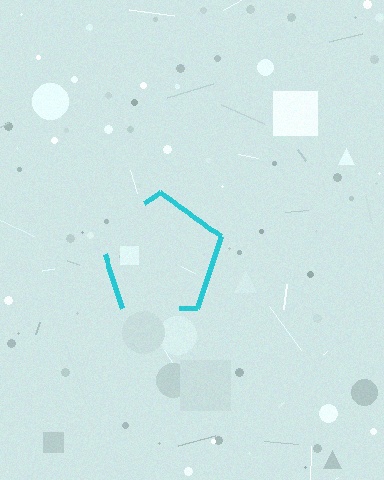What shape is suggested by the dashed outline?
The dashed outline suggests a pentagon.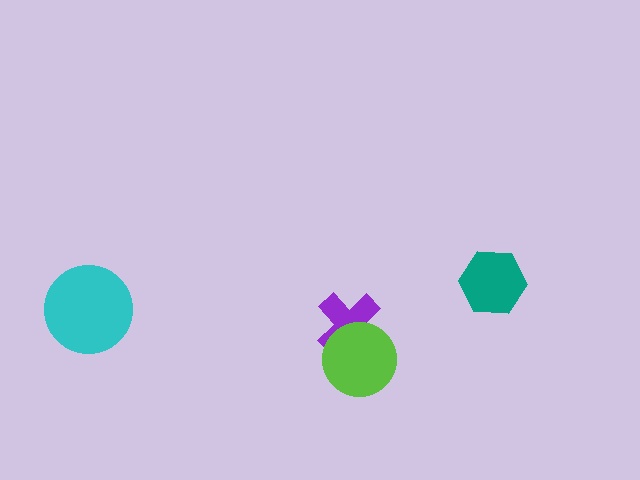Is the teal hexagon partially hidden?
No, no other shape covers it.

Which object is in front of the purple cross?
The lime circle is in front of the purple cross.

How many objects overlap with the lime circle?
1 object overlaps with the lime circle.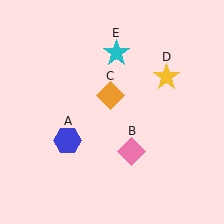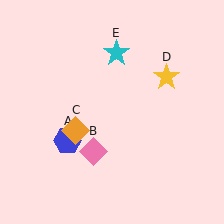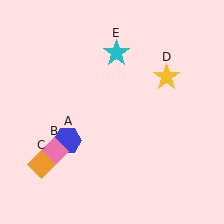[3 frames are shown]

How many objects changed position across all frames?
2 objects changed position: pink diamond (object B), orange diamond (object C).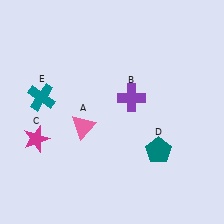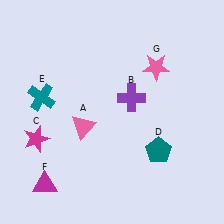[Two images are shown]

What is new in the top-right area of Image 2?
A pink star (G) was added in the top-right area of Image 2.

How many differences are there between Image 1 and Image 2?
There are 2 differences between the two images.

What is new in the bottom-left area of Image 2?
A magenta triangle (F) was added in the bottom-left area of Image 2.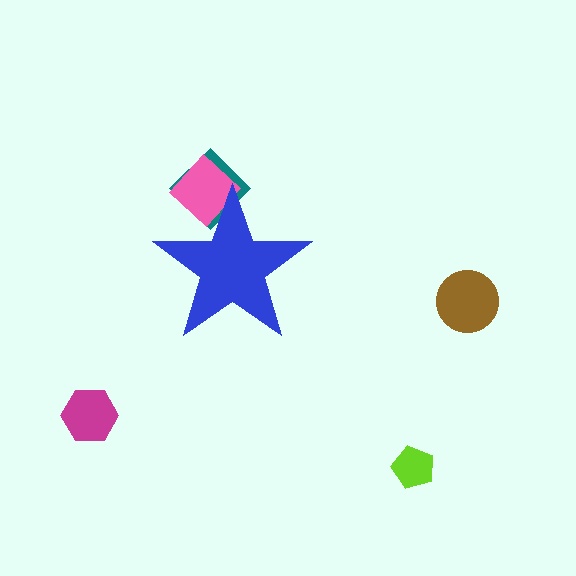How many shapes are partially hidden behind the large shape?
2 shapes are partially hidden.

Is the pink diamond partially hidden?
Yes, the pink diamond is partially hidden behind the blue star.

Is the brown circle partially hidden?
No, the brown circle is fully visible.